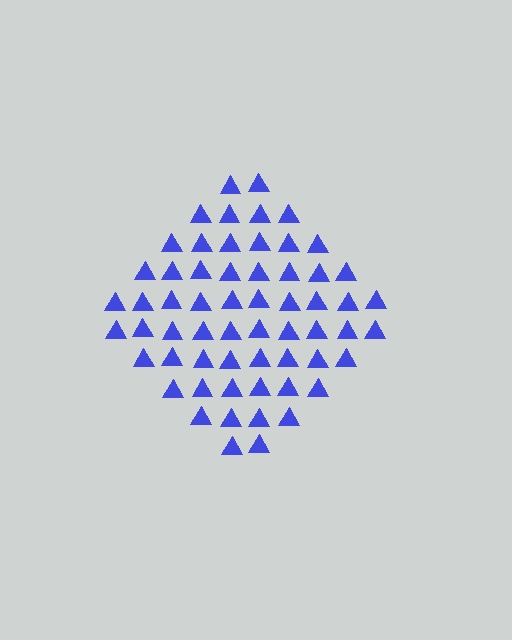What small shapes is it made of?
It is made of small triangles.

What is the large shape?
The large shape is a diamond.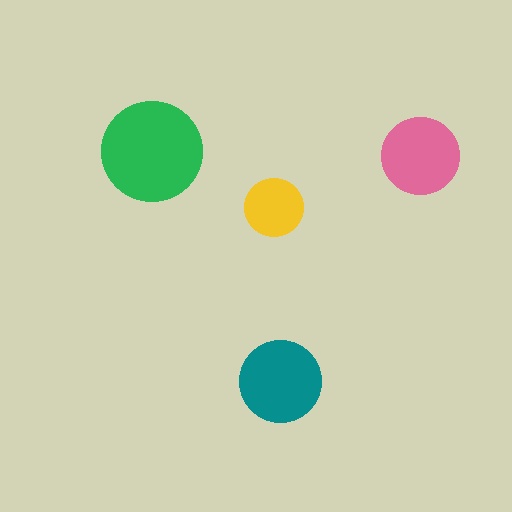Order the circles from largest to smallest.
the green one, the teal one, the pink one, the yellow one.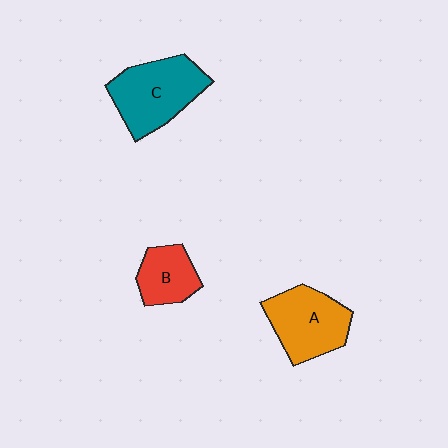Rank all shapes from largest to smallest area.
From largest to smallest: C (teal), A (orange), B (red).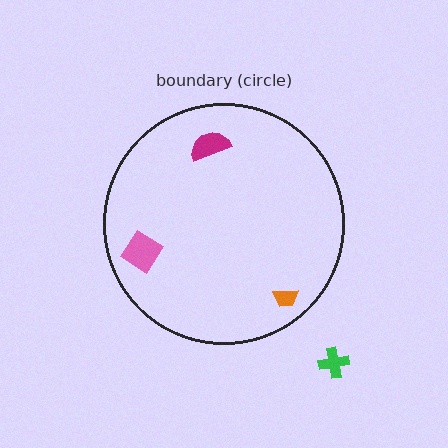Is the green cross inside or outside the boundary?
Outside.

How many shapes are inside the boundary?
3 inside, 1 outside.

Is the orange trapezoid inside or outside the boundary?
Inside.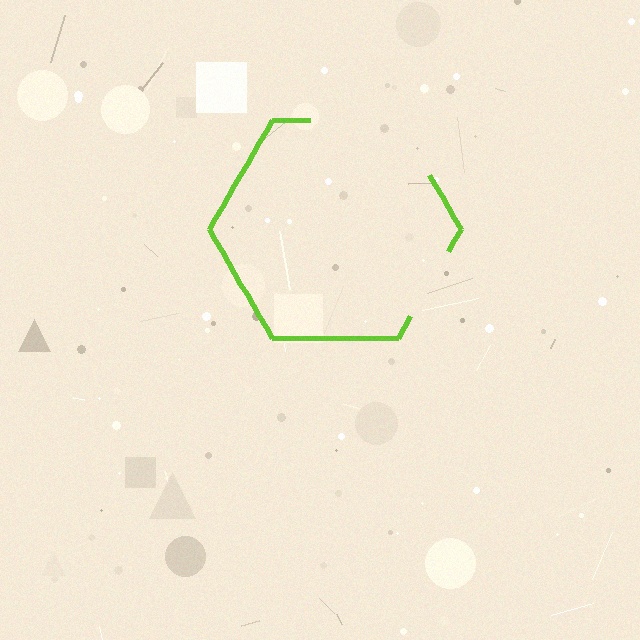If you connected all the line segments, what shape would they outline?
They would outline a hexagon.